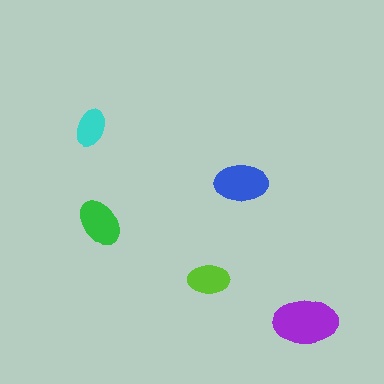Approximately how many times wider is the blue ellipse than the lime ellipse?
About 1.5 times wider.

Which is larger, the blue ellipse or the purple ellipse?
The purple one.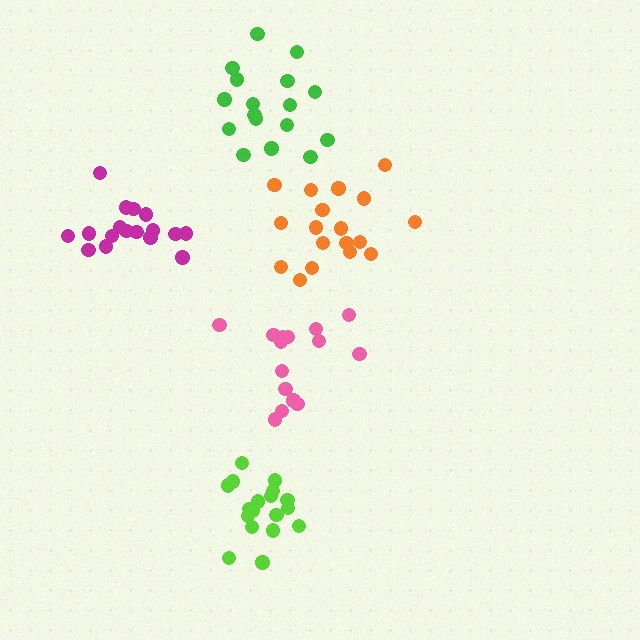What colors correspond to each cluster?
The clusters are colored: green, magenta, lime, pink, orange.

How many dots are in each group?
Group 1: 17 dots, Group 2: 17 dots, Group 3: 18 dots, Group 4: 15 dots, Group 5: 18 dots (85 total).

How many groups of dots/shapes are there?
There are 5 groups.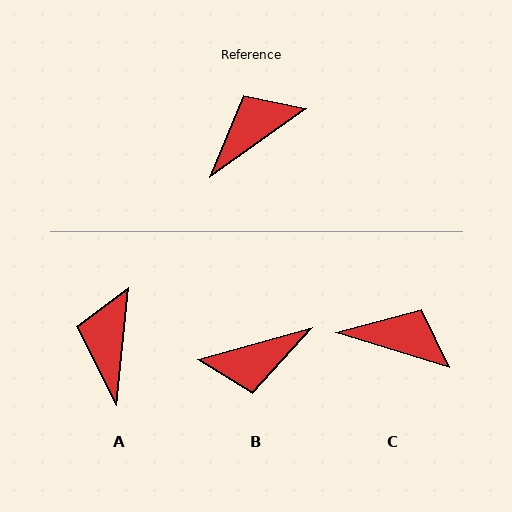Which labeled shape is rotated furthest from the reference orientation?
B, about 160 degrees away.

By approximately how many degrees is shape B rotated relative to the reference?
Approximately 160 degrees counter-clockwise.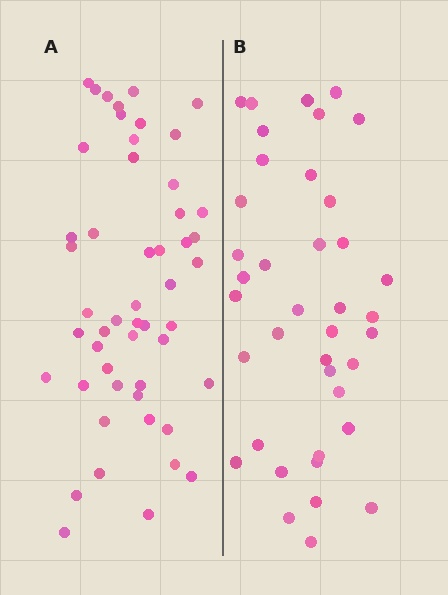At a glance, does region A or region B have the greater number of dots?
Region A (the left region) has more dots.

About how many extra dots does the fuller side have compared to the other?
Region A has roughly 12 or so more dots than region B.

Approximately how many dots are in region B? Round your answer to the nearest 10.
About 40 dots. (The exact count is 39, which rounds to 40.)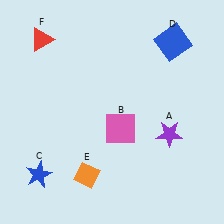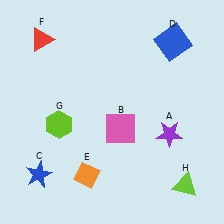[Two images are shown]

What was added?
A lime hexagon (G), a lime triangle (H) were added in Image 2.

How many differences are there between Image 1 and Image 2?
There are 2 differences between the two images.